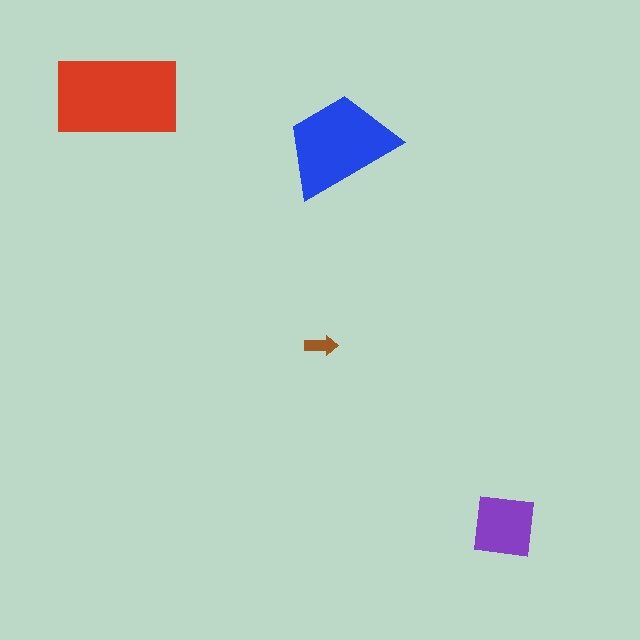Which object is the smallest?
The brown arrow.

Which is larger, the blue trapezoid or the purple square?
The blue trapezoid.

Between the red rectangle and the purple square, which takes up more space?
The red rectangle.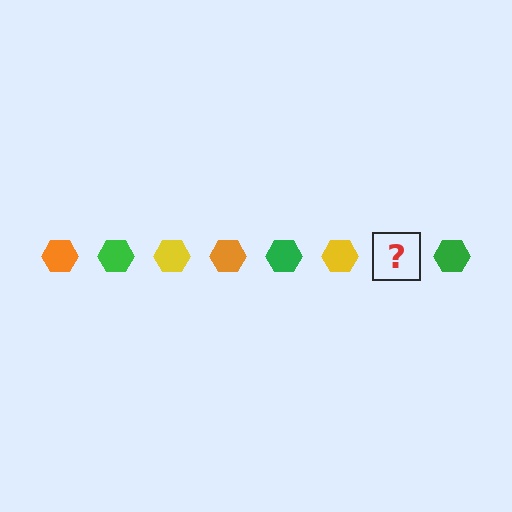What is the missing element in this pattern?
The missing element is an orange hexagon.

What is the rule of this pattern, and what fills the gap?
The rule is that the pattern cycles through orange, green, yellow hexagons. The gap should be filled with an orange hexagon.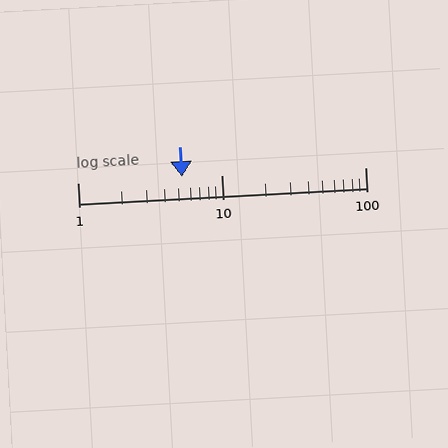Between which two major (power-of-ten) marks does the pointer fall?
The pointer is between 1 and 10.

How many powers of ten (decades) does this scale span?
The scale spans 2 decades, from 1 to 100.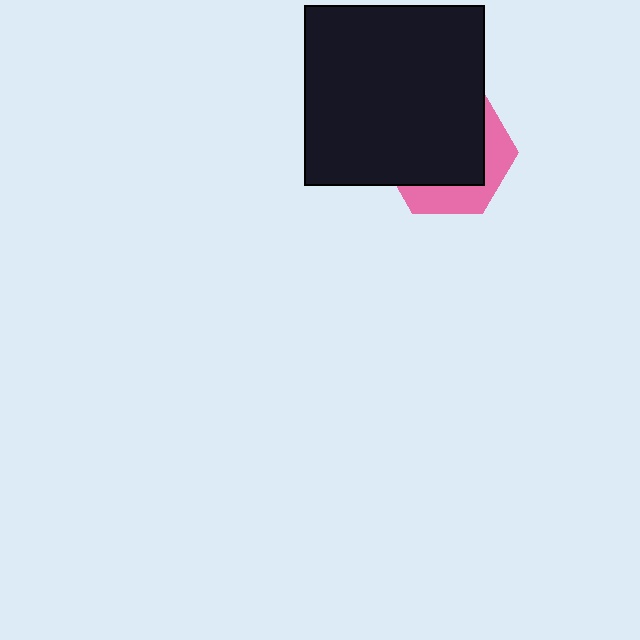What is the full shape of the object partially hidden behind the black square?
The partially hidden object is a pink hexagon.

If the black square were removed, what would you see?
You would see the complete pink hexagon.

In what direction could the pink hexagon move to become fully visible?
The pink hexagon could move toward the lower-right. That would shift it out from behind the black square entirely.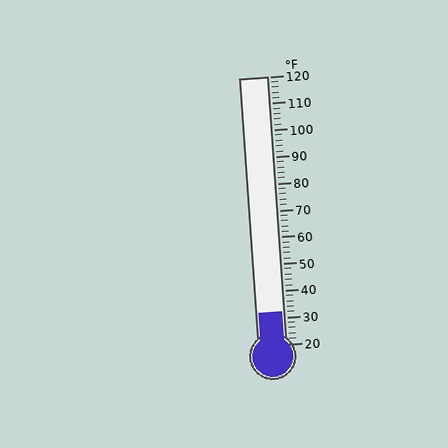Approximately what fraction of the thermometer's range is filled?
The thermometer is filled to approximately 10% of its range.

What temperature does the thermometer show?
The thermometer shows approximately 32°F.